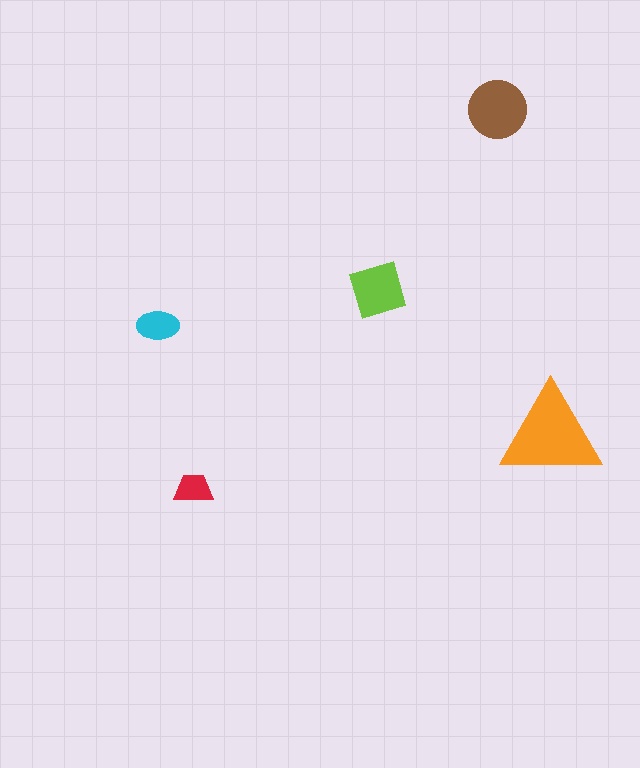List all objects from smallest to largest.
The red trapezoid, the cyan ellipse, the lime square, the brown circle, the orange triangle.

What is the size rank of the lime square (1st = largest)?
3rd.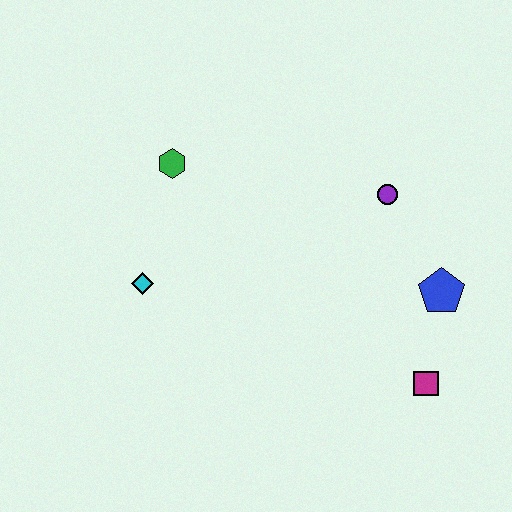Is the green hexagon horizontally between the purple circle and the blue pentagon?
No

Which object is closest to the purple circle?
The blue pentagon is closest to the purple circle.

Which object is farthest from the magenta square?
The green hexagon is farthest from the magenta square.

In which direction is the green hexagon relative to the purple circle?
The green hexagon is to the left of the purple circle.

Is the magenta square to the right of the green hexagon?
Yes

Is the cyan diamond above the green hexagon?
No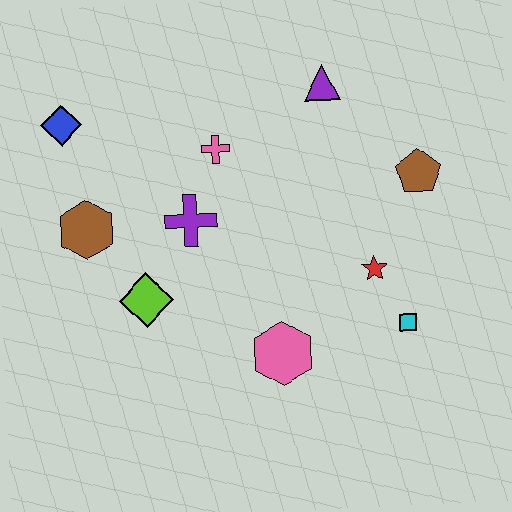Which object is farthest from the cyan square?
The blue diamond is farthest from the cyan square.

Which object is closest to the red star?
The cyan square is closest to the red star.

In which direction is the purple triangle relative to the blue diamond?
The purple triangle is to the right of the blue diamond.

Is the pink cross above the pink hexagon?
Yes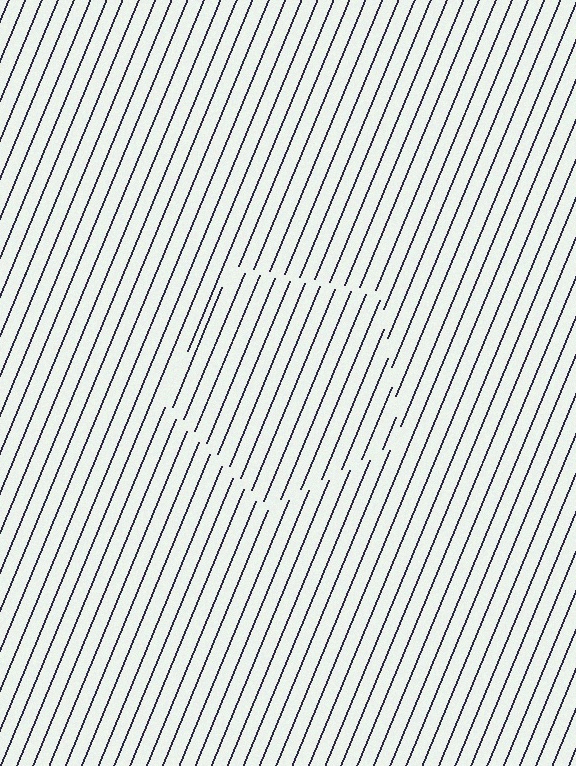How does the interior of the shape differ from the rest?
The interior of the shape contains the same grating, shifted by half a period — the contour is defined by the phase discontinuity where line-ends from the inner and outer gratings abut.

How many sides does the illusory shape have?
5 sides — the line-ends trace a pentagon.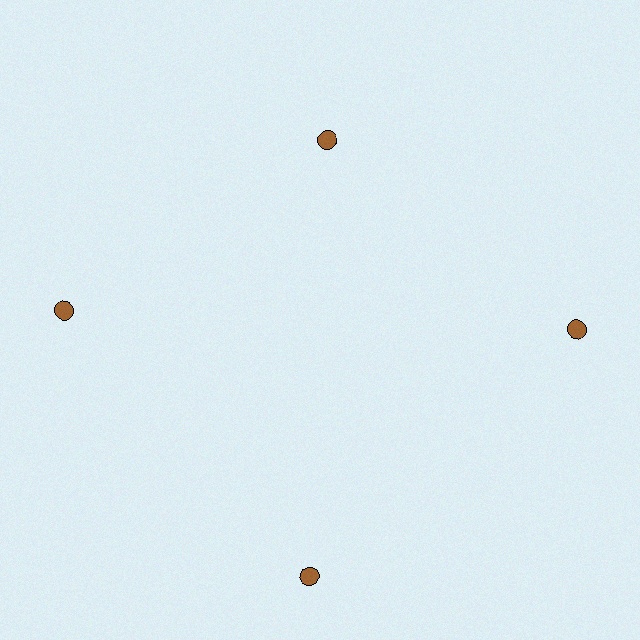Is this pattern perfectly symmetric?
No. The 4 brown circles are arranged in a ring, but one element near the 12 o'clock position is pulled inward toward the center, breaking the 4-fold rotational symmetry.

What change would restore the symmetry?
The symmetry would be restored by moving it outward, back onto the ring so that all 4 circles sit at equal angles and equal distance from the center.